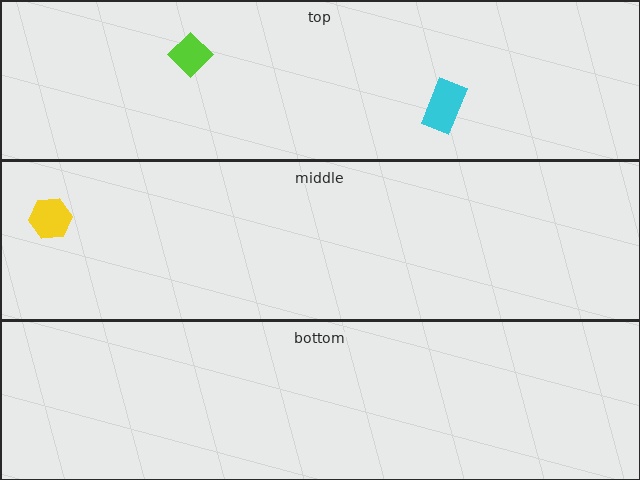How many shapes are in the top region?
2.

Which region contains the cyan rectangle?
The top region.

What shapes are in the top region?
The lime diamond, the cyan rectangle.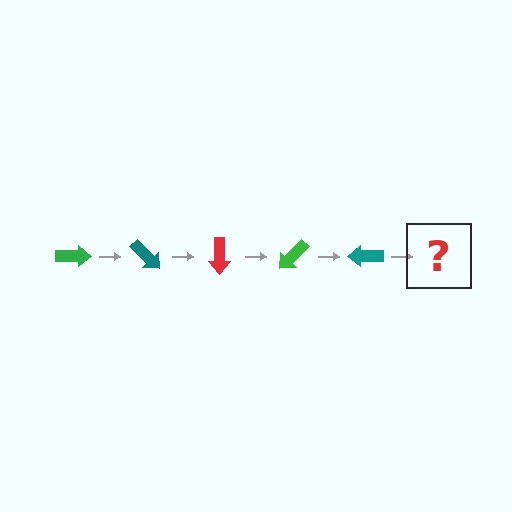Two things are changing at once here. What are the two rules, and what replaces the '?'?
The two rules are that it rotates 45 degrees each step and the color cycles through green, teal, and red. The '?' should be a red arrow, rotated 225 degrees from the start.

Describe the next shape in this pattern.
It should be a red arrow, rotated 225 degrees from the start.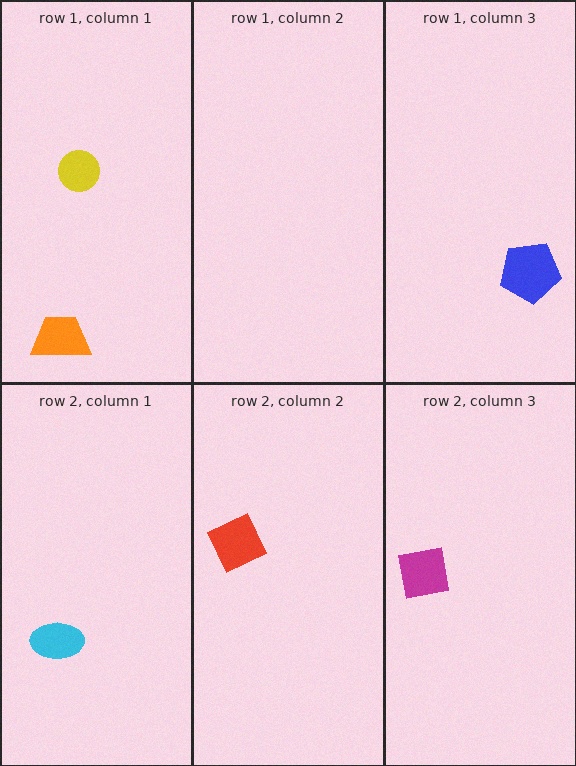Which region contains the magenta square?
The row 2, column 3 region.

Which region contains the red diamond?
The row 2, column 2 region.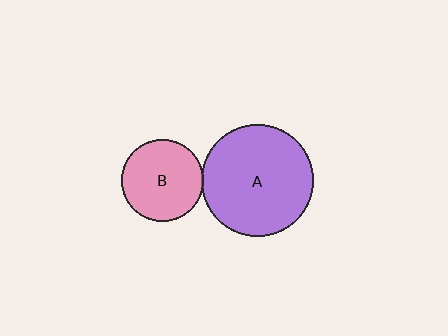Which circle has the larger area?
Circle A (purple).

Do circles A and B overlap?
Yes.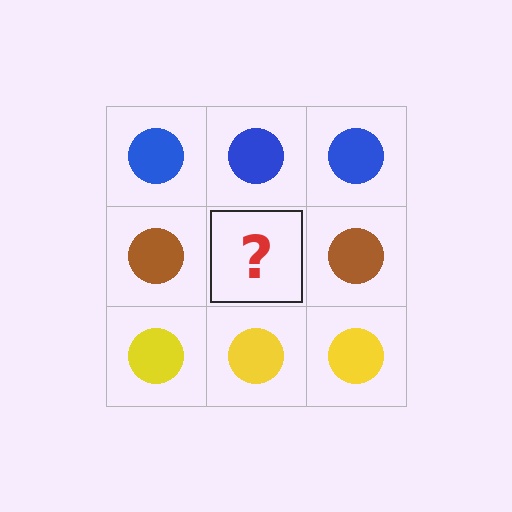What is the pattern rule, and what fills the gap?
The rule is that each row has a consistent color. The gap should be filled with a brown circle.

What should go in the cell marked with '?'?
The missing cell should contain a brown circle.